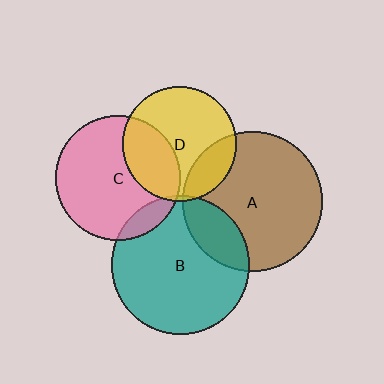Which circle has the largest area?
Circle A (brown).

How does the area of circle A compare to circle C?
Approximately 1.3 times.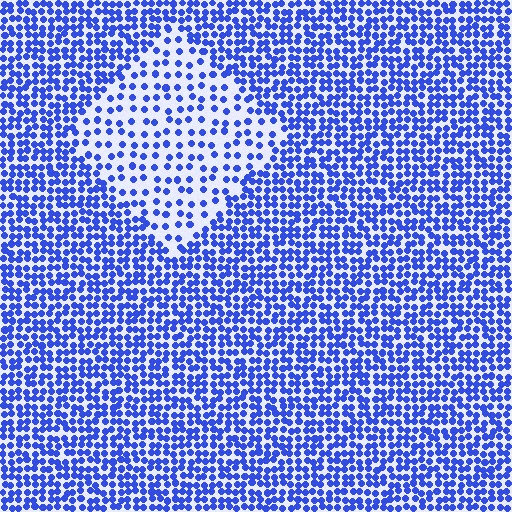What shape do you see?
I see a diamond.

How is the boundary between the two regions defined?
The boundary is defined by a change in element density (approximately 2.2x ratio). All elements are the same color, size, and shape.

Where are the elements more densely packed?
The elements are more densely packed outside the diamond boundary.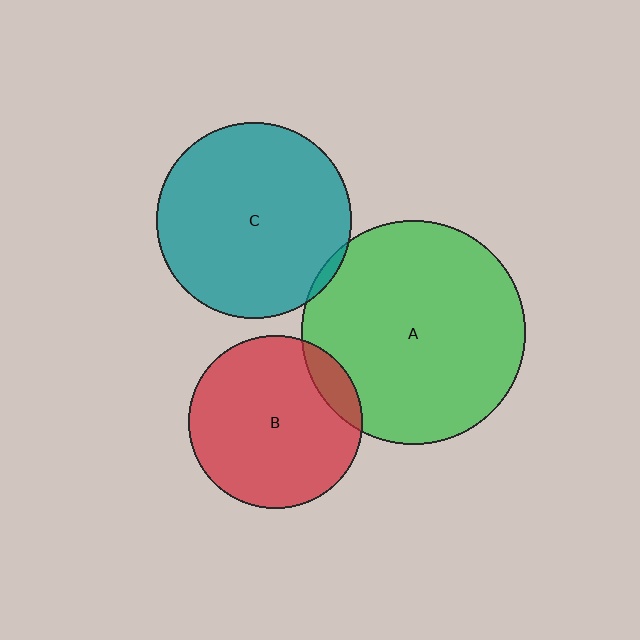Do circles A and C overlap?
Yes.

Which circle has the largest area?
Circle A (green).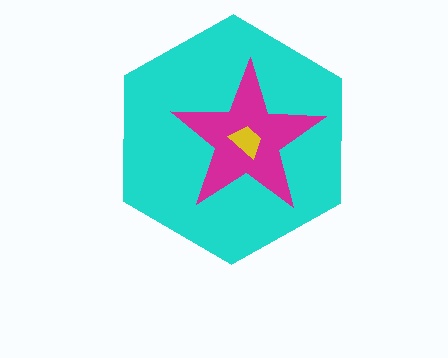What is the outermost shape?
The cyan hexagon.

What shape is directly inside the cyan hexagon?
The magenta star.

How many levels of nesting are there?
3.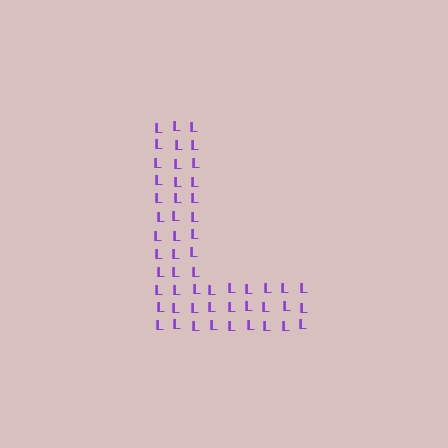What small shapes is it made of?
It is made of small letter L's.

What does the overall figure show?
The overall figure shows the letter L.